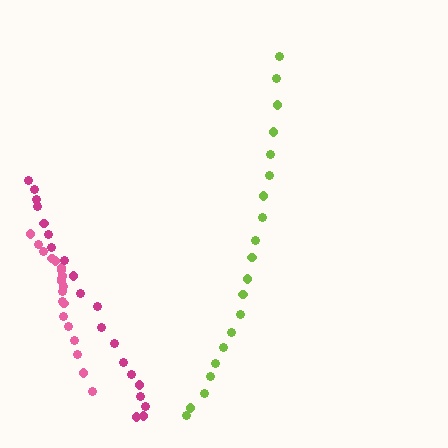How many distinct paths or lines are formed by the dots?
There are 3 distinct paths.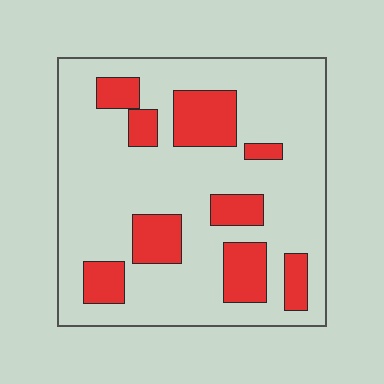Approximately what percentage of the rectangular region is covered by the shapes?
Approximately 25%.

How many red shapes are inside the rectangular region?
9.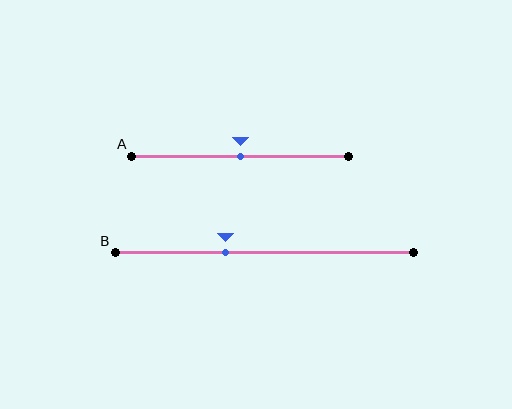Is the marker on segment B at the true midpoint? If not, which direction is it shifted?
No, the marker on segment B is shifted to the left by about 13% of the segment length.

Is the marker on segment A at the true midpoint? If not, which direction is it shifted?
Yes, the marker on segment A is at the true midpoint.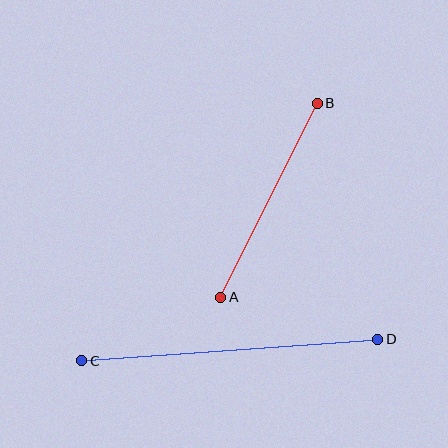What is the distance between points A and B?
The distance is approximately 217 pixels.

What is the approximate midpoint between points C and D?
The midpoint is at approximately (230, 350) pixels.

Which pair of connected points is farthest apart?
Points C and D are farthest apart.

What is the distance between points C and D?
The distance is approximately 297 pixels.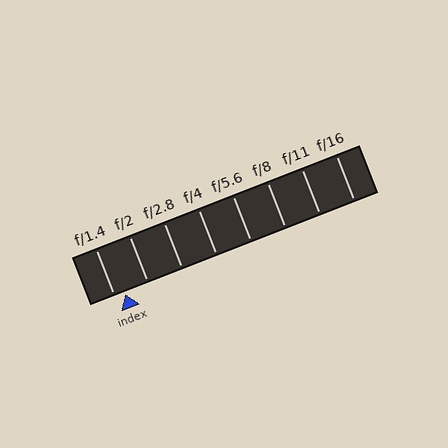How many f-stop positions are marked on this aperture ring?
There are 8 f-stop positions marked.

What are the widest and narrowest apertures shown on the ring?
The widest aperture shown is f/1.4 and the narrowest is f/16.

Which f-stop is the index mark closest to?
The index mark is closest to f/1.4.